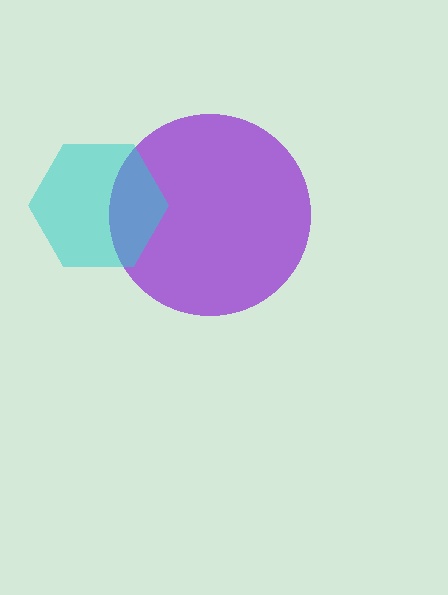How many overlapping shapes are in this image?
There are 2 overlapping shapes in the image.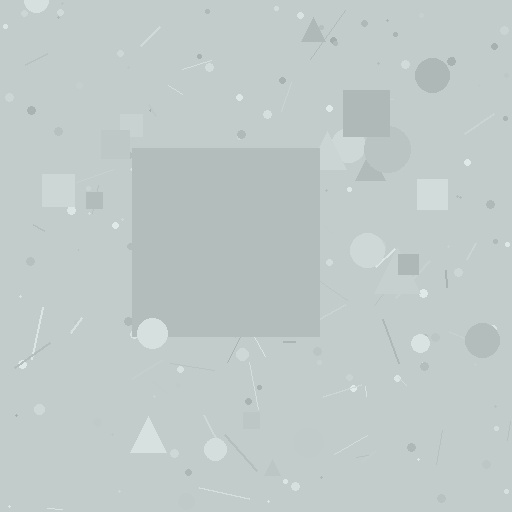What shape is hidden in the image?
A square is hidden in the image.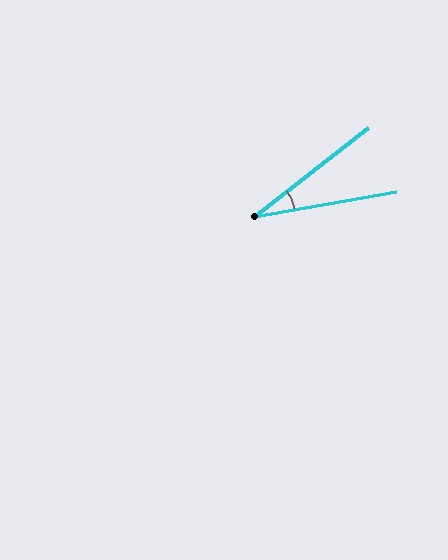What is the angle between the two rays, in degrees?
Approximately 28 degrees.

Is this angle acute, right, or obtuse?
It is acute.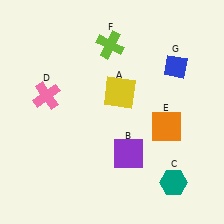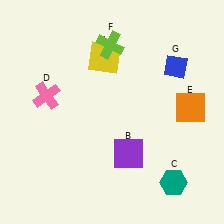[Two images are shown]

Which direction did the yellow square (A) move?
The yellow square (A) moved up.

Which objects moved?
The objects that moved are: the yellow square (A), the orange square (E).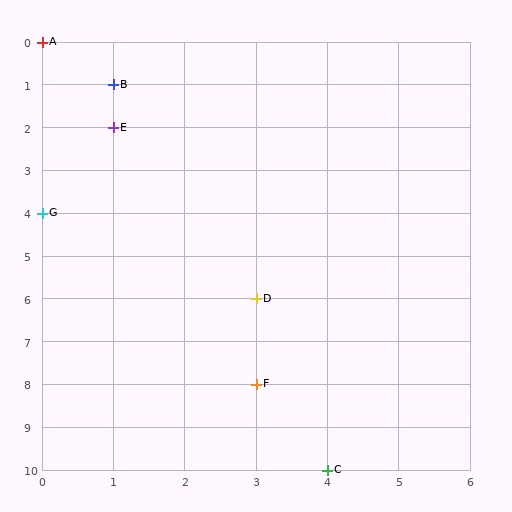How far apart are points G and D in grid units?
Points G and D are 3 columns and 2 rows apart (about 3.6 grid units diagonally).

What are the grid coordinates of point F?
Point F is at grid coordinates (3, 8).